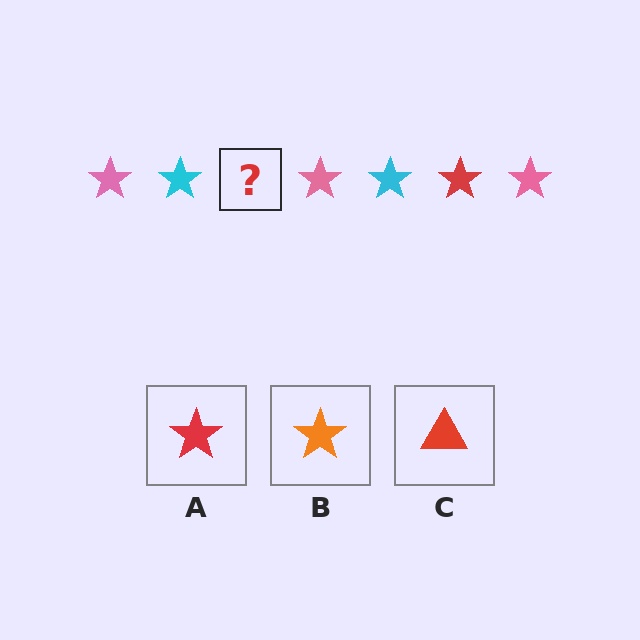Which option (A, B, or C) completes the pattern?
A.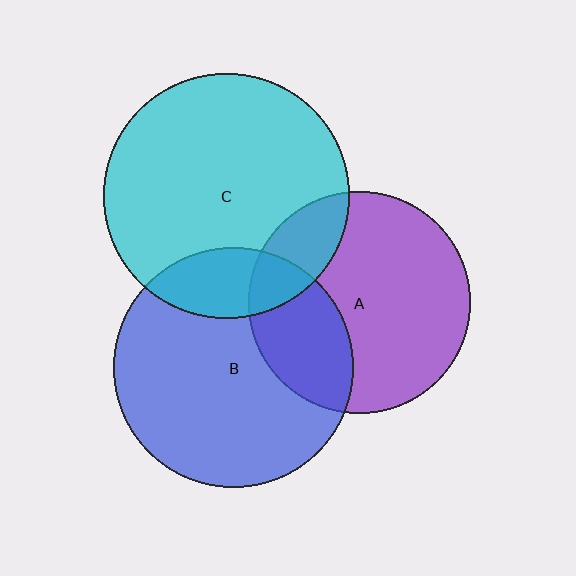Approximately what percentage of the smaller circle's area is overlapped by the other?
Approximately 20%.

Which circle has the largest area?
Circle C (cyan).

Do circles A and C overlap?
Yes.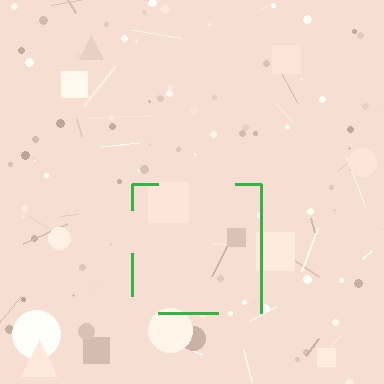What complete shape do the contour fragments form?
The contour fragments form a square.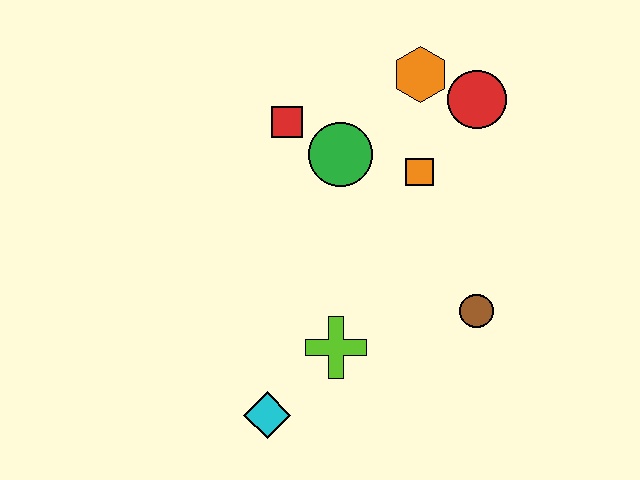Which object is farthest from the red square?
The cyan diamond is farthest from the red square.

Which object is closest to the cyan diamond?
The lime cross is closest to the cyan diamond.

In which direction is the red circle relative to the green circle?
The red circle is to the right of the green circle.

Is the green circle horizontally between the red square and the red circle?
Yes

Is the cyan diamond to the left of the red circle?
Yes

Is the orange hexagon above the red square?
Yes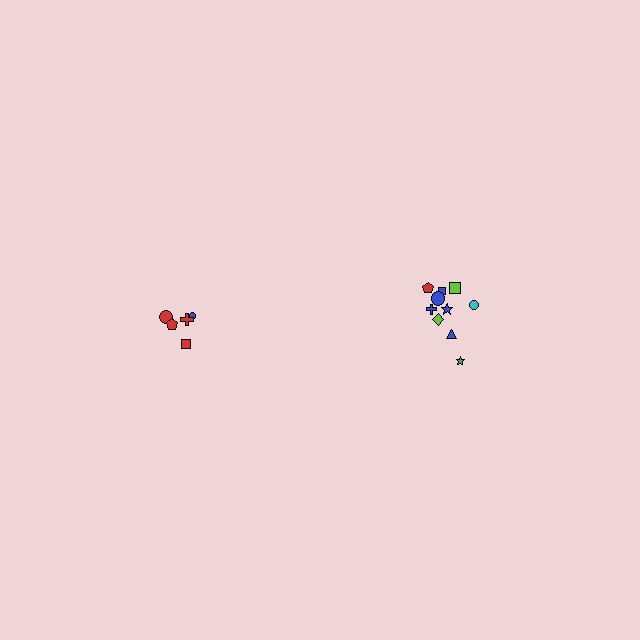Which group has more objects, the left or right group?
The right group.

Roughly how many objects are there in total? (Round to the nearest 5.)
Roughly 15 objects in total.